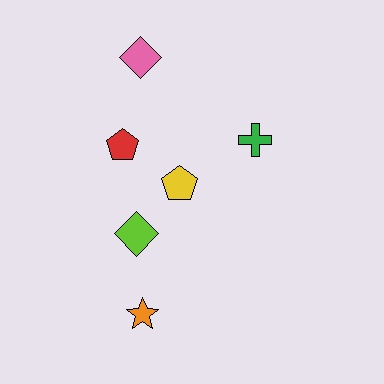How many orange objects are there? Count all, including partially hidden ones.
There is 1 orange object.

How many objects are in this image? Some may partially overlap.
There are 6 objects.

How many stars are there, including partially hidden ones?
There is 1 star.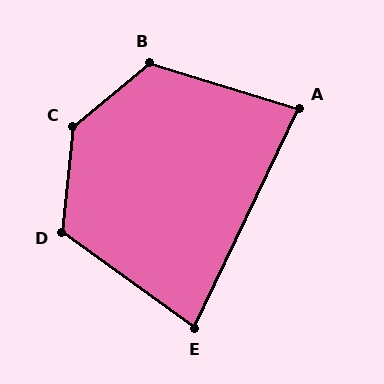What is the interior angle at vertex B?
Approximately 123 degrees (obtuse).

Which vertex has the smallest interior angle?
E, at approximately 80 degrees.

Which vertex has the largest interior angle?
C, at approximately 136 degrees.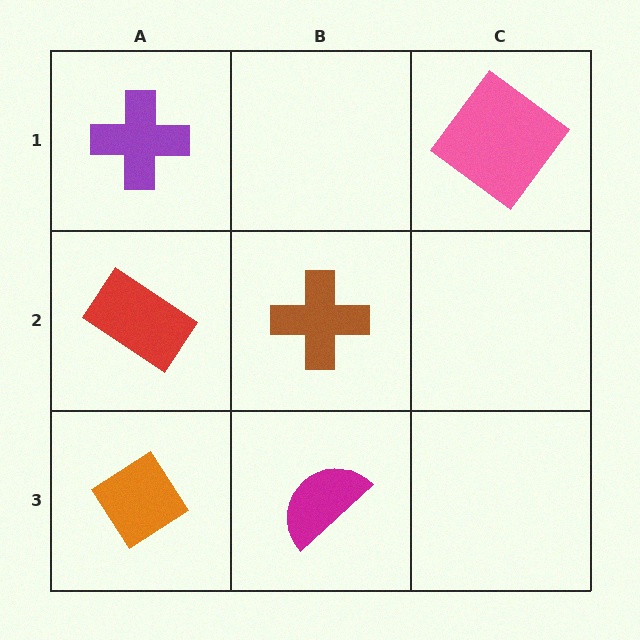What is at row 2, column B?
A brown cross.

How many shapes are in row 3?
2 shapes.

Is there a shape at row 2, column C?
No, that cell is empty.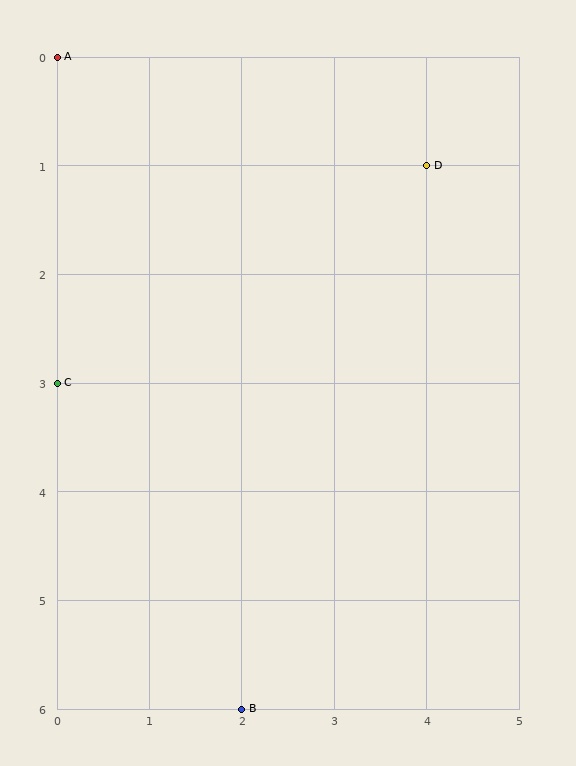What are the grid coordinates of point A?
Point A is at grid coordinates (0, 0).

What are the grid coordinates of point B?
Point B is at grid coordinates (2, 6).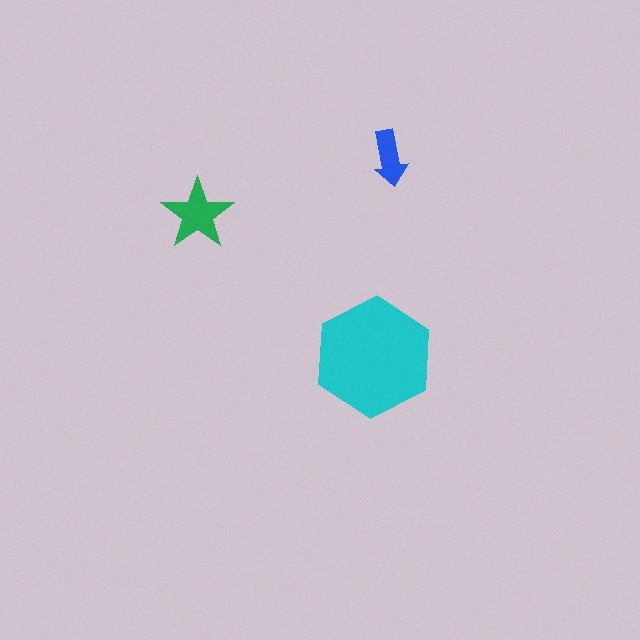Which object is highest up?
The blue arrow is topmost.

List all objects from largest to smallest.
The cyan hexagon, the green star, the blue arrow.